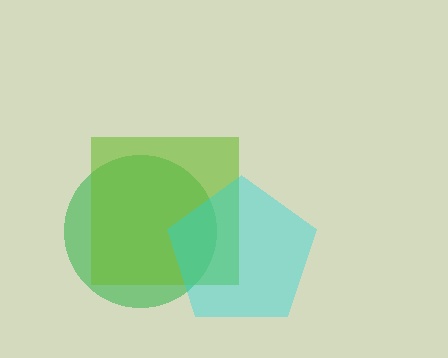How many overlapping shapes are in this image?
There are 3 overlapping shapes in the image.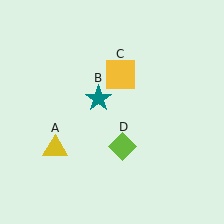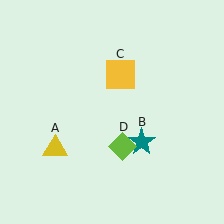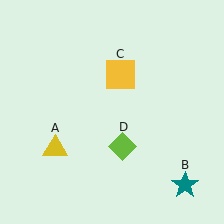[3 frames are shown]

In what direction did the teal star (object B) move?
The teal star (object B) moved down and to the right.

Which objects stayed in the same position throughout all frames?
Yellow triangle (object A) and yellow square (object C) and lime diamond (object D) remained stationary.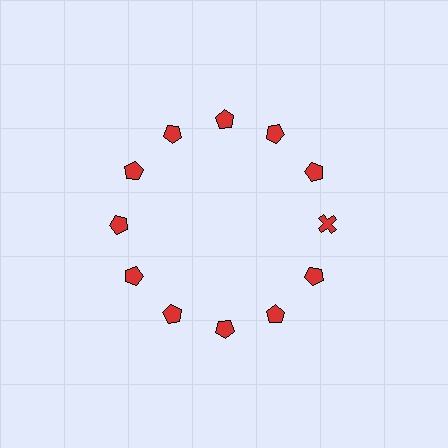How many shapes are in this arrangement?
There are 12 shapes arranged in a ring pattern.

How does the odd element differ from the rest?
It has a different shape: cross instead of pentagon.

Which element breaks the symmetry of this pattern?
The red cross at roughly the 3 o'clock position breaks the symmetry. All other shapes are red pentagons.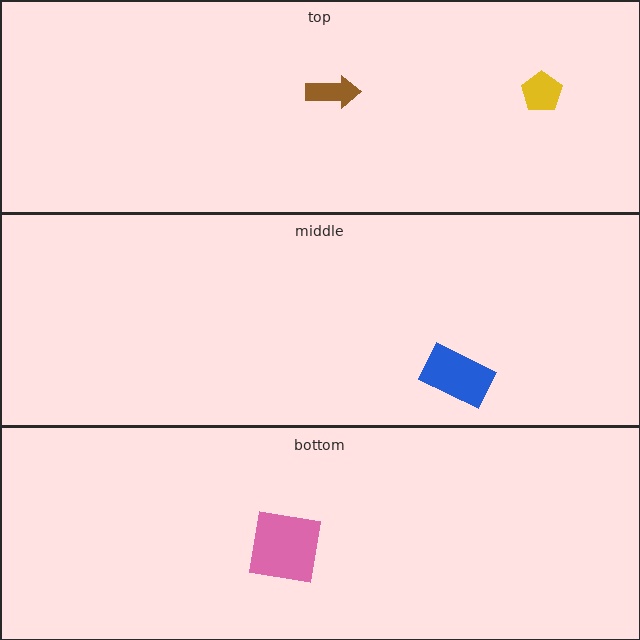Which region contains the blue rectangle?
The middle region.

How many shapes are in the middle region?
1.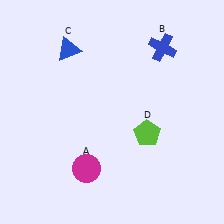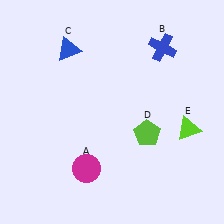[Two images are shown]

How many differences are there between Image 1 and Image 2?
There is 1 difference between the two images.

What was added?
A lime triangle (E) was added in Image 2.